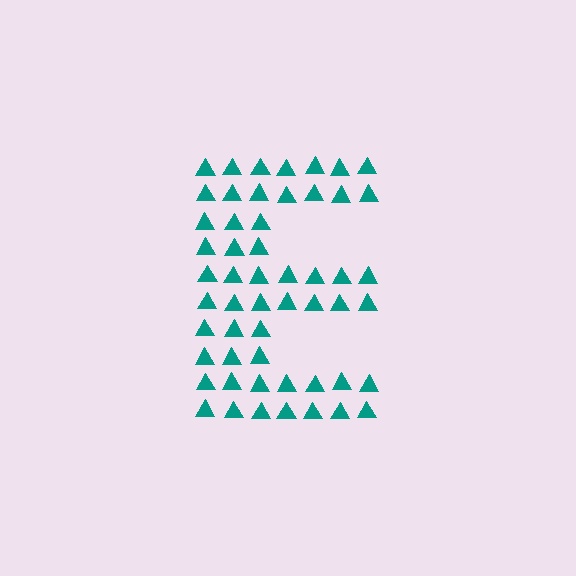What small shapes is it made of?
It is made of small triangles.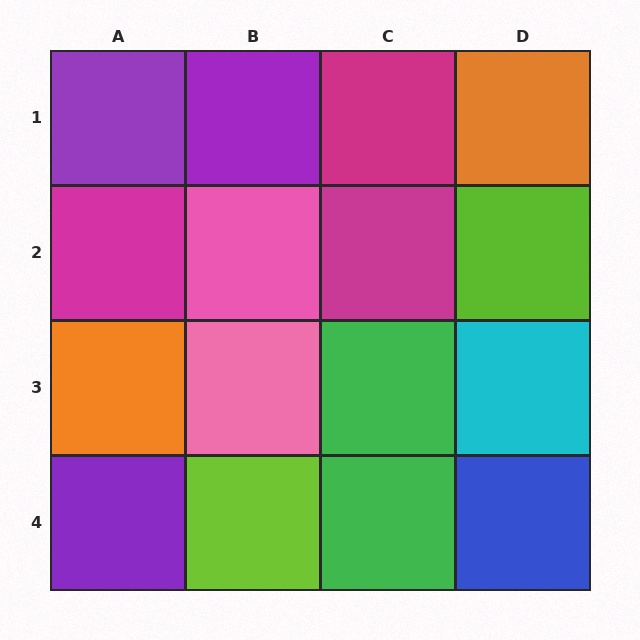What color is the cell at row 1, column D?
Orange.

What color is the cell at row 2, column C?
Magenta.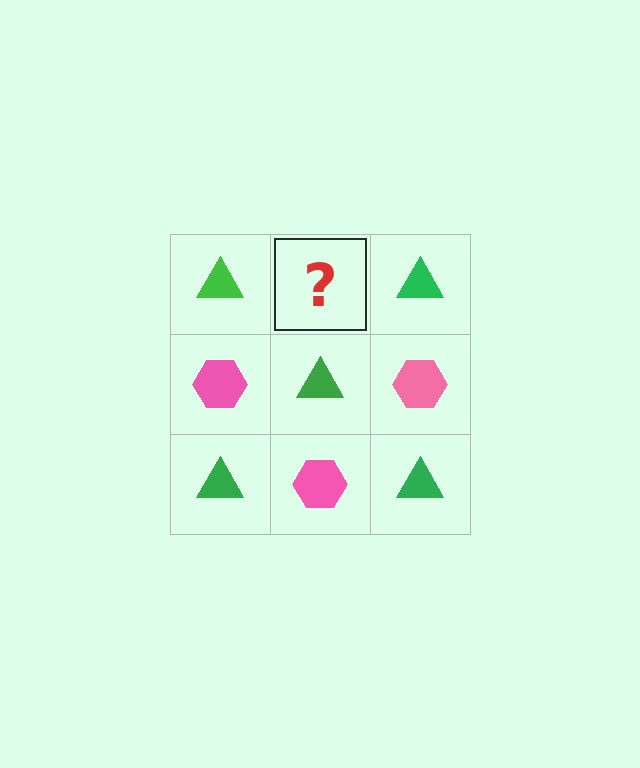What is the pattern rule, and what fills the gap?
The rule is that it alternates green triangle and pink hexagon in a checkerboard pattern. The gap should be filled with a pink hexagon.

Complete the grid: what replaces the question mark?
The question mark should be replaced with a pink hexagon.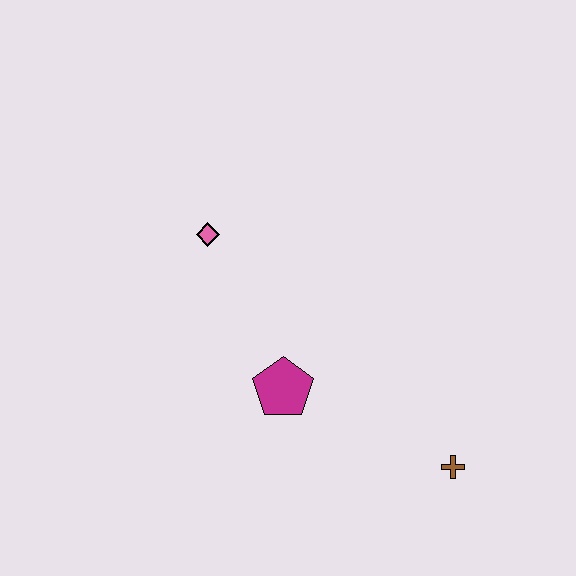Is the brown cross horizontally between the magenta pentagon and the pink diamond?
No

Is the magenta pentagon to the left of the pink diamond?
No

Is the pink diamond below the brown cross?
No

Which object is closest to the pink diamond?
The magenta pentagon is closest to the pink diamond.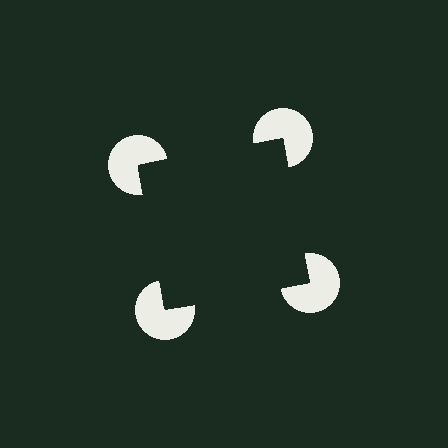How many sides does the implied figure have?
4 sides.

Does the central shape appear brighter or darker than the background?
It typically appears slightly darker than the background, even though no actual brightness change is drawn.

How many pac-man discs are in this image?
There are 4 — one at each vertex of the illusory square.